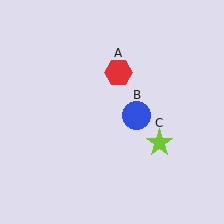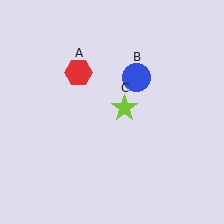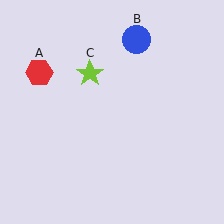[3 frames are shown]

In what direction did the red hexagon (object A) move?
The red hexagon (object A) moved left.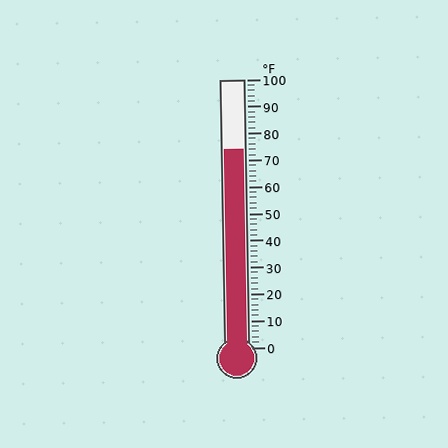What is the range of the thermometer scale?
The thermometer scale ranges from 0°F to 100°F.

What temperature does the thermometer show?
The thermometer shows approximately 74°F.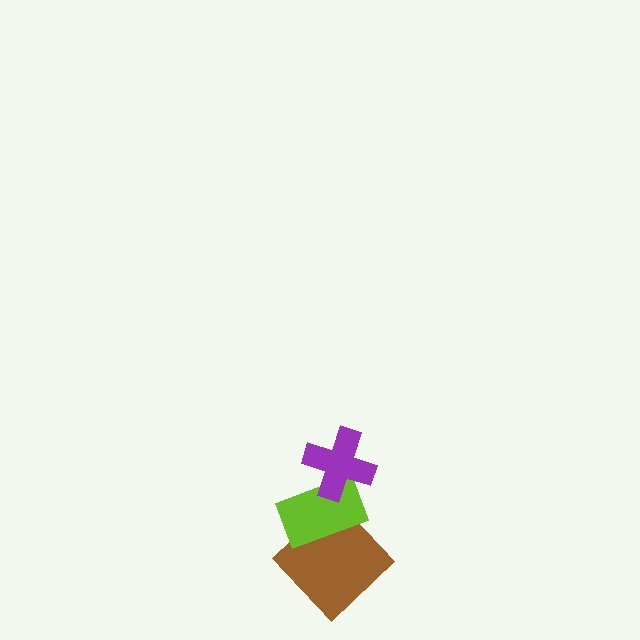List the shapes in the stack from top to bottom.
From top to bottom: the purple cross, the lime rectangle, the brown diamond.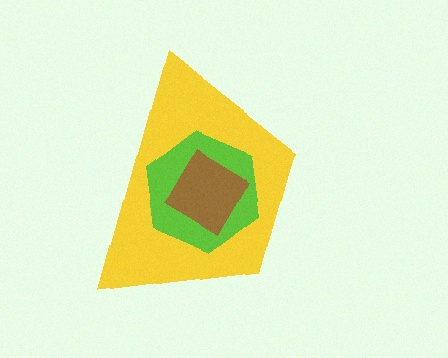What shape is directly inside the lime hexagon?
The brown diamond.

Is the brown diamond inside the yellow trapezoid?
Yes.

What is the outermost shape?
The yellow trapezoid.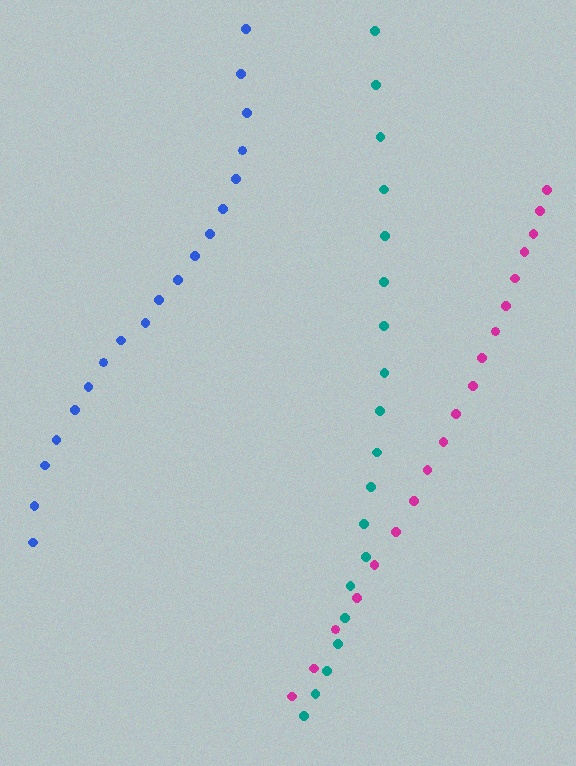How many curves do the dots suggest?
There are 3 distinct paths.